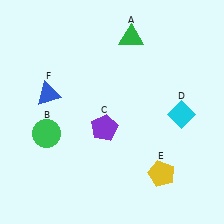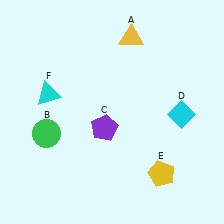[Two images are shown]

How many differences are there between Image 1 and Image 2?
There are 2 differences between the two images.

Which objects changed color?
A changed from green to yellow. F changed from blue to cyan.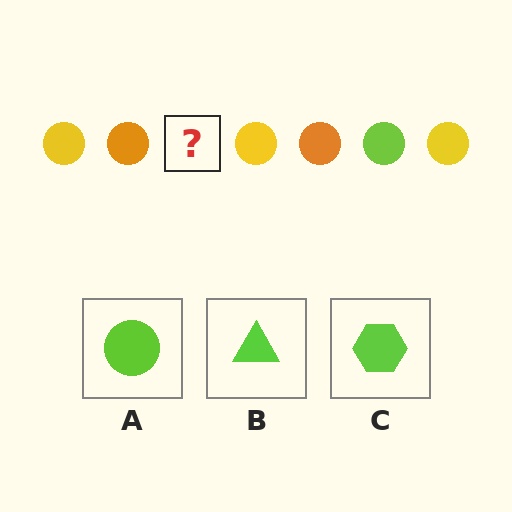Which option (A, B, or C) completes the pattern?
A.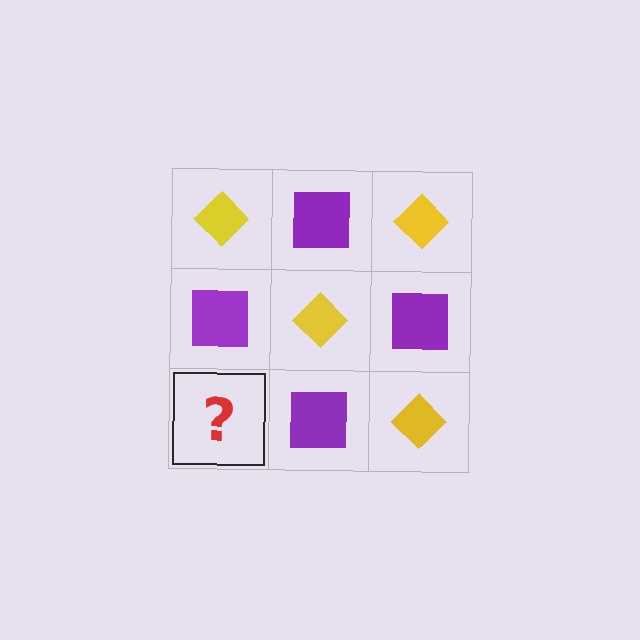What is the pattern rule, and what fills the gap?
The rule is that it alternates yellow diamond and purple square in a checkerboard pattern. The gap should be filled with a yellow diamond.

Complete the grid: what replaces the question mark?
The question mark should be replaced with a yellow diamond.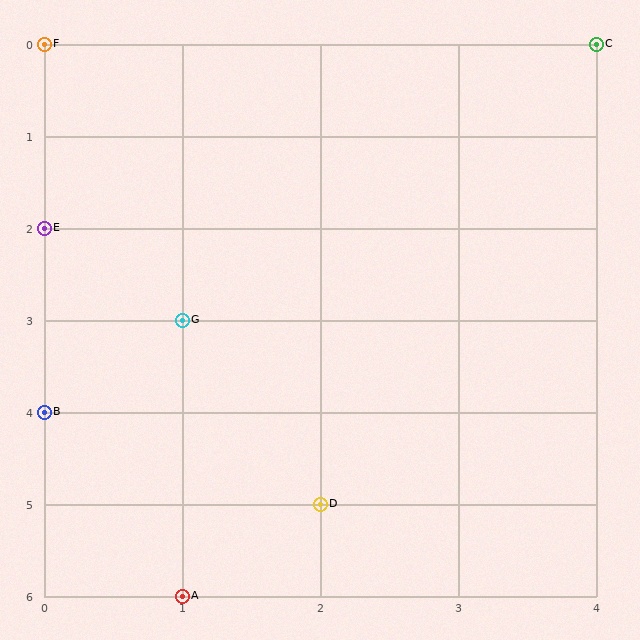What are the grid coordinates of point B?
Point B is at grid coordinates (0, 4).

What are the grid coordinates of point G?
Point G is at grid coordinates (1, 3).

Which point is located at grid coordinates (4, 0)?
Point C is at (4, 0).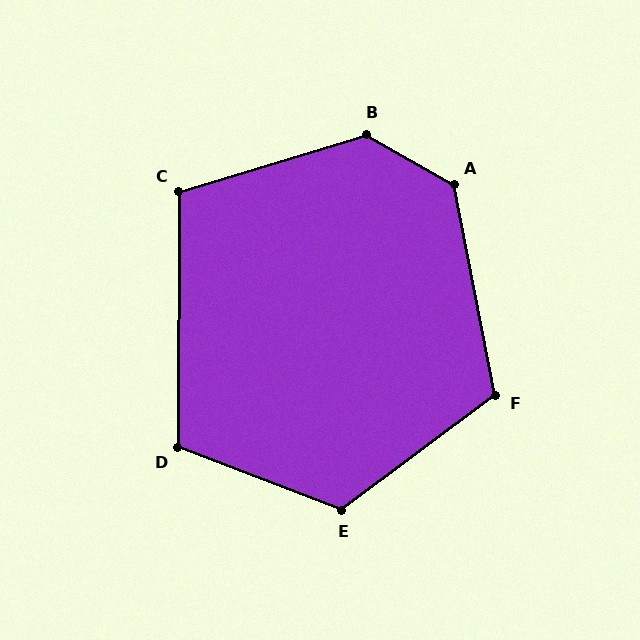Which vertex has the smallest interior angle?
C, at approximately 107 degrees.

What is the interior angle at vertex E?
Approximately 123 degrees (obtuse).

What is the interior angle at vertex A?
Approximately 131 degrees (obtuse).